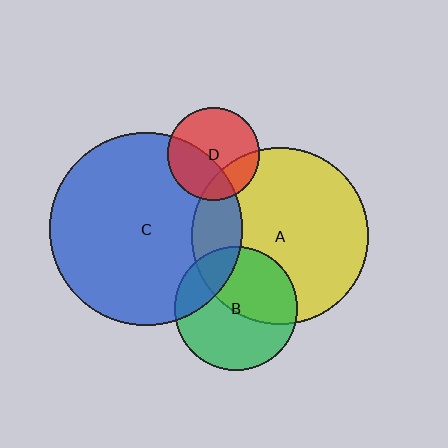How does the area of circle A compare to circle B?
Approximately 2.0 times.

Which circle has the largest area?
Circle C (blue).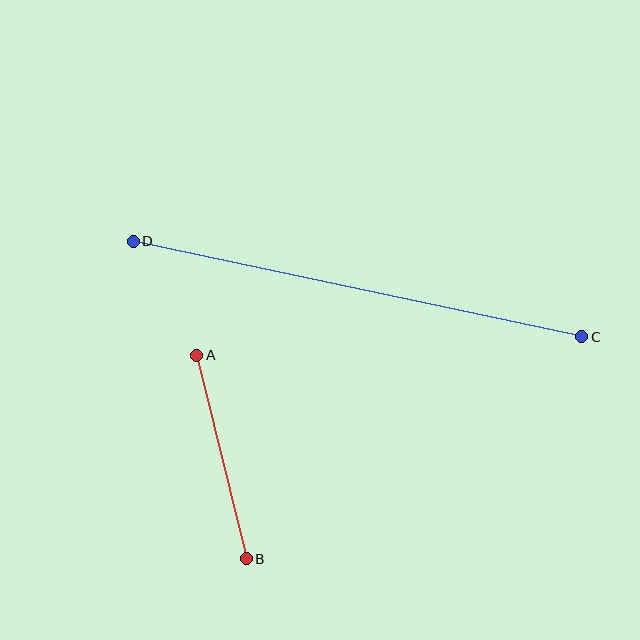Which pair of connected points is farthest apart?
Points C and D are farthest apart.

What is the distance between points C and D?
The distance is approximately 459 pixels.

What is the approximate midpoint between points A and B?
The midpoint is at approximately (221, 457) pixels.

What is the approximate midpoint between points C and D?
The midpoint is at approximately (358, 289) pixels.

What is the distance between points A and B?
The distance is approximately 209 pixels.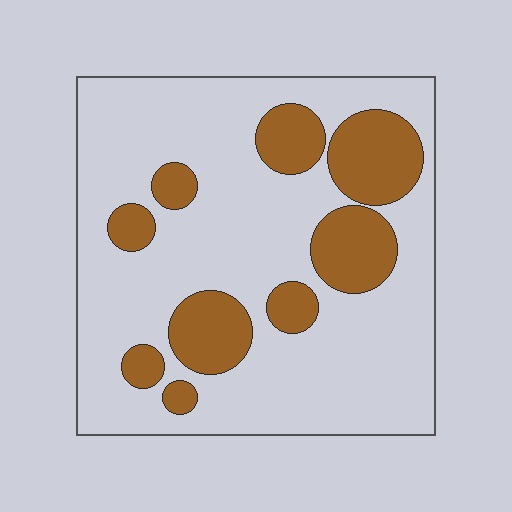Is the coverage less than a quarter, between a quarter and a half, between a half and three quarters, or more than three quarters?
Less than a quarter.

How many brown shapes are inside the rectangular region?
9.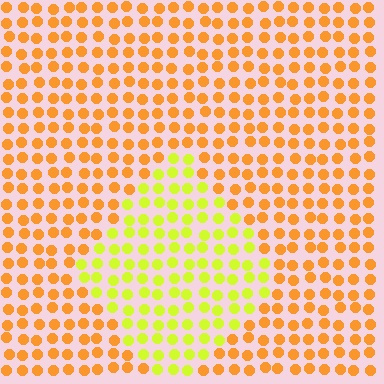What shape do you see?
I see a diamond.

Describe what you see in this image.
The image is filled with small orange elements in a uniform arrangement. A diamond-shaped region is visible where the elements are tinted to a slightly different hue, forming a subtle color boundary.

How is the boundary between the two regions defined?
The boundary is defined purely by a slight shift in hue (about 41 degrees). Spacing, size, and orientation are identical on both sides.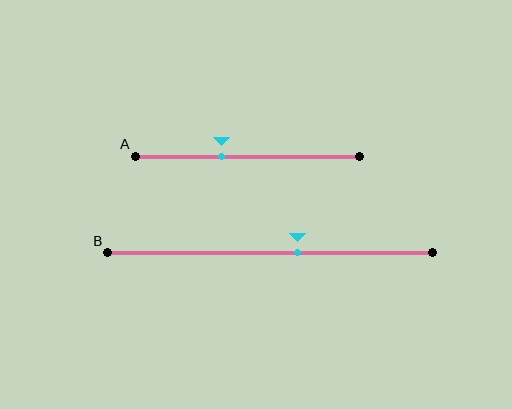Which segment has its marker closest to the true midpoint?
Segment B has its marker closest to the true midpoint.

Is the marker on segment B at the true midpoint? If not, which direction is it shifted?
No, the marker on segment B is shifted to the right by about 8% of the segment length.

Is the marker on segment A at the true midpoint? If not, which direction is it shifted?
No, the marker on segment A is shifted to the left by about 11% of the segment length.